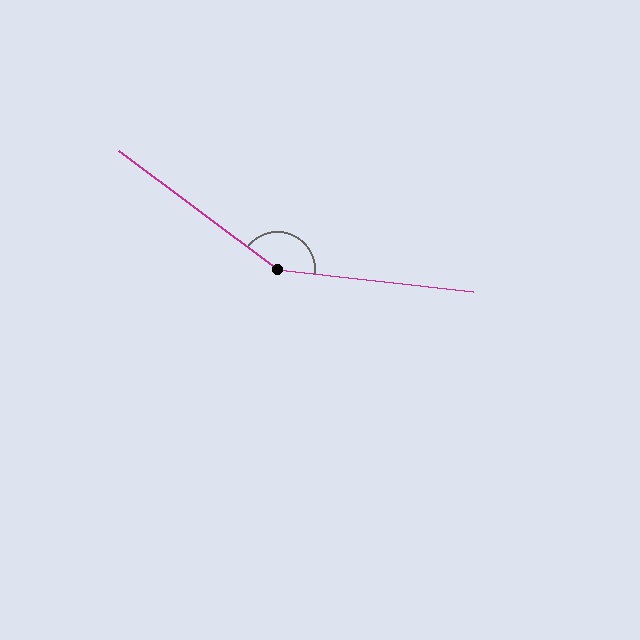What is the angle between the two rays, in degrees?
Approximately 149 degrees.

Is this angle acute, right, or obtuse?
It is obtuse.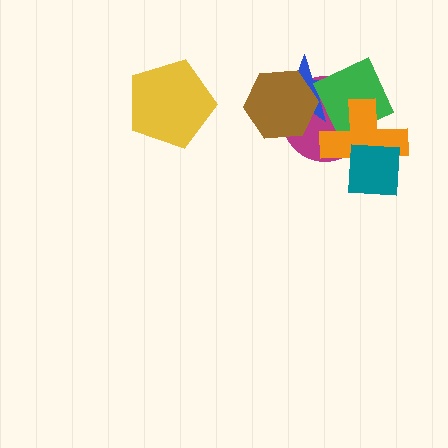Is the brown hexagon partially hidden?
No, no other shape covers it.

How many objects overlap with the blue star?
3 objects overlap with the blue star.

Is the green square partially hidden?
Yes, it is partially covered by another shape.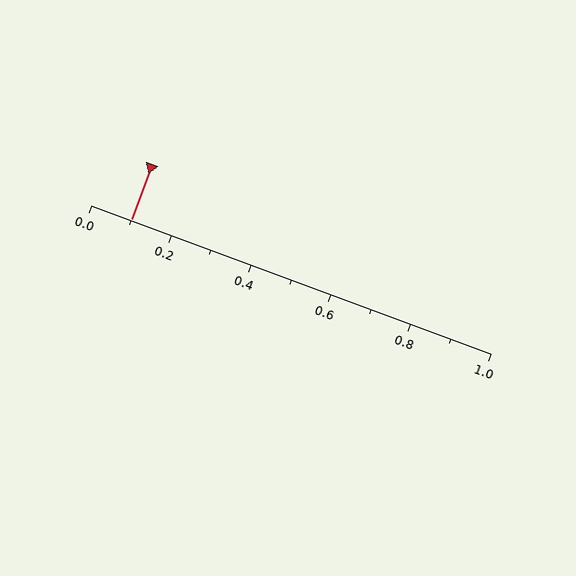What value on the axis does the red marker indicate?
The marker indicates approximately 0.1.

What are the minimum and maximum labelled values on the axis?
The axis runs from 0.0 to 1.0.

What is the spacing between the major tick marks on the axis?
The major ticks are spaced 0.2 apart.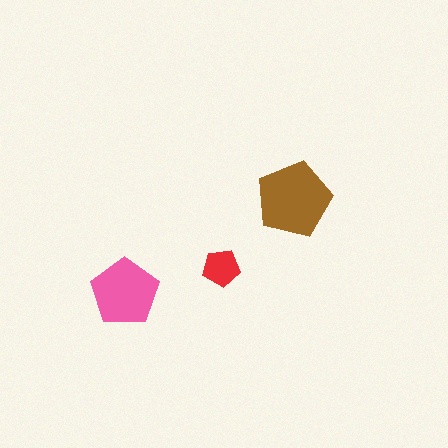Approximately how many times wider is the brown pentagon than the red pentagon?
About 2 times wider.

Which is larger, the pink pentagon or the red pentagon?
The pink one.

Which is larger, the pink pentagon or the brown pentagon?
The brown one.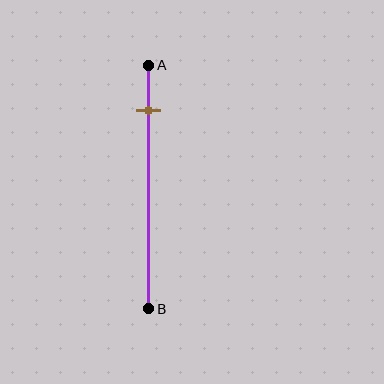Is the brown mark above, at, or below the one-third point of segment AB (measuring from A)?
The brown mark is above the one-third point of segment AB.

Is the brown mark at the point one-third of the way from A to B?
No, the mark is at about 20% from A, not at the 33% one-third point.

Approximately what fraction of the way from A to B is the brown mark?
The brown mark is approximately 20% of the way from A to B.